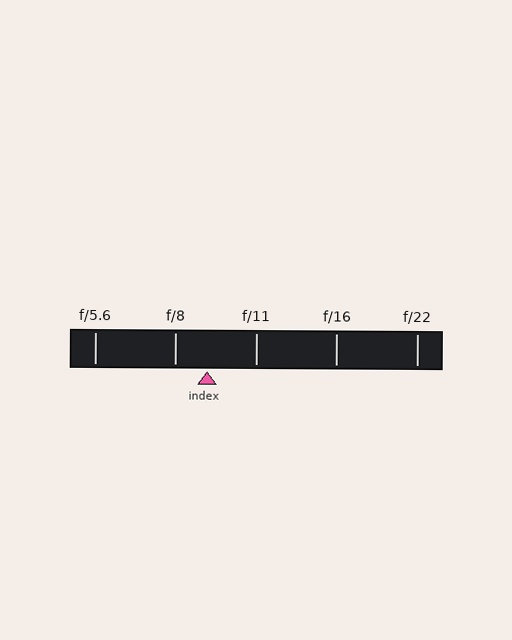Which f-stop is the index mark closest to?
The index mark is closest to f/8.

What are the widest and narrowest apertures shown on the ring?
The widest aperture shown is f/5.6 and the narrowest is f/22.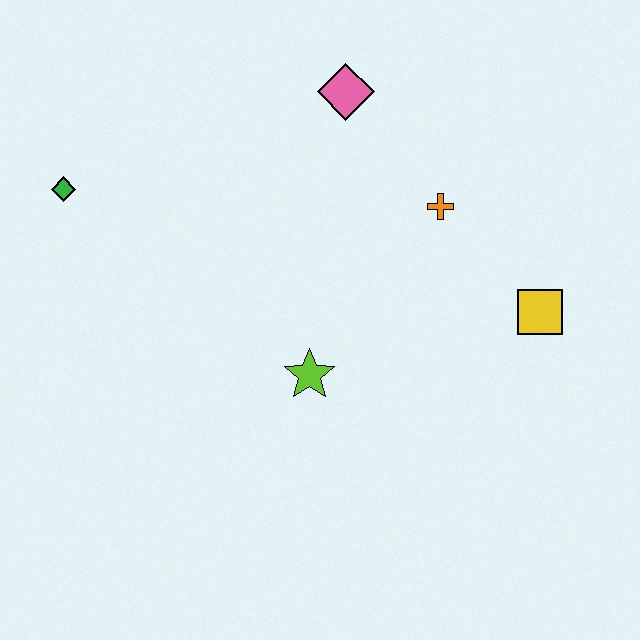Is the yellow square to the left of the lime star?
No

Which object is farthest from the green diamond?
The yellow square is farthest from the green diamond.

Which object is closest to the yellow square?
The orange cross is closest to the yellow square.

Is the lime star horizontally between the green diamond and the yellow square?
Yes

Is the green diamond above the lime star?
Yes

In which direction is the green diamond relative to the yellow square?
The green diamond is to the left of the yellow square.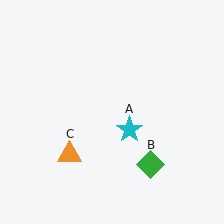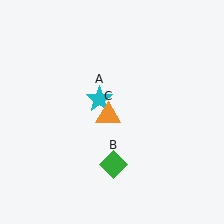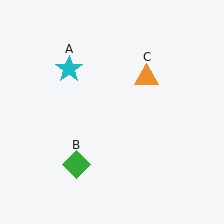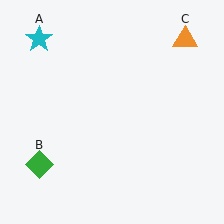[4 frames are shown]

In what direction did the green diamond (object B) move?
The green diamond (object B) moved left.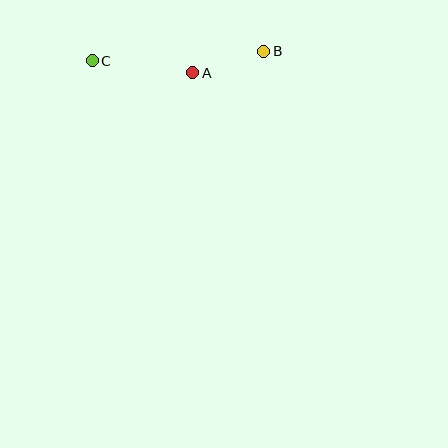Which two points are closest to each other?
Points A and B are closest to each other.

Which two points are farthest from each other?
Points B and C are farthest from each other.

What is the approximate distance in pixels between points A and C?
The distance between A and C is approximately 101 pixels.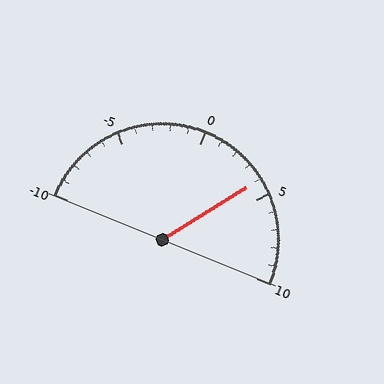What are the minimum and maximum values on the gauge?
The gauge ranges from -10 to 10.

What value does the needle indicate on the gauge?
The needle indicates approximately 4.